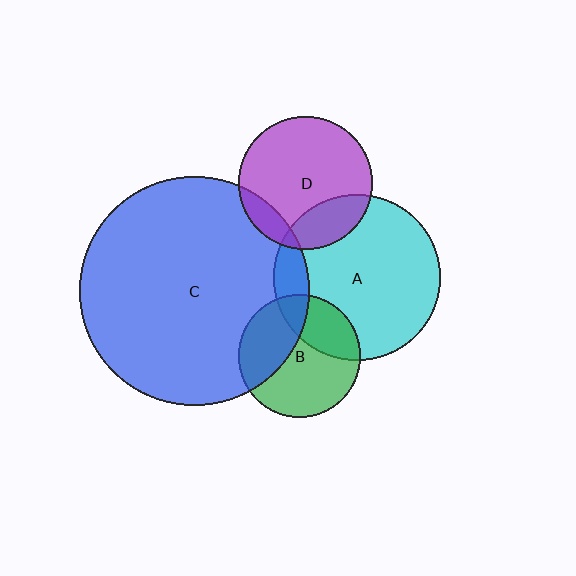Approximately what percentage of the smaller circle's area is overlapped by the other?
Approximately 10%.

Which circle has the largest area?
Circle C (blue).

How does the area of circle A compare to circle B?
Approximately 1.9 times.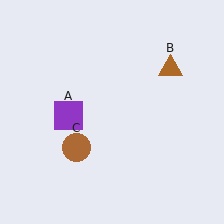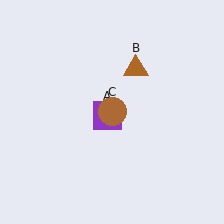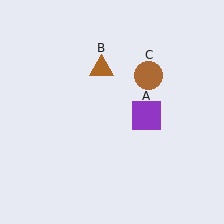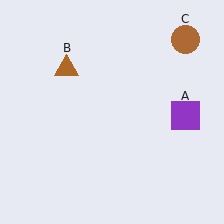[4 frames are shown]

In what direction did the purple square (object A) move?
The purple square (object A) moved right.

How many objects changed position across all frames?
3 objects changed position: purple square (object A), brown triangle (object B), brown circle (object C).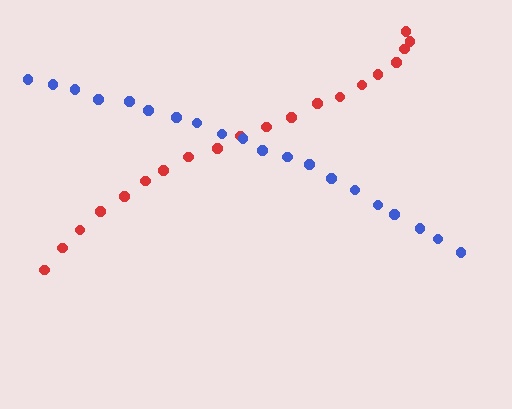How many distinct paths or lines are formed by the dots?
There are 2 distinct paths.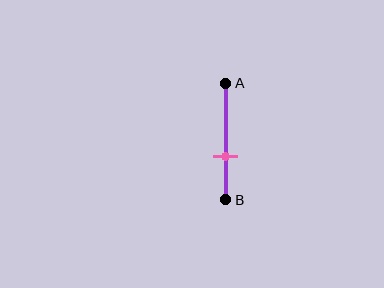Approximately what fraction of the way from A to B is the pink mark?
The pink mark is approximately 65% of the way from A to B.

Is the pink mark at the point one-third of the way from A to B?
No, the mark is at about 65% from A, not at the 33% one-third point.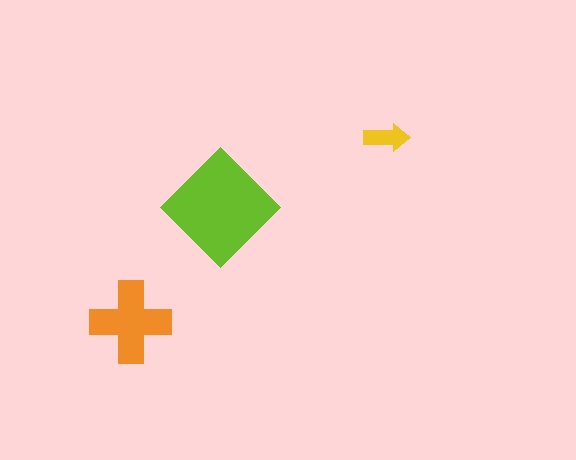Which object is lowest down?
The orange cross is bottommost.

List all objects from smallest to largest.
The yellow arrow, the orange cross, the lime diamond.